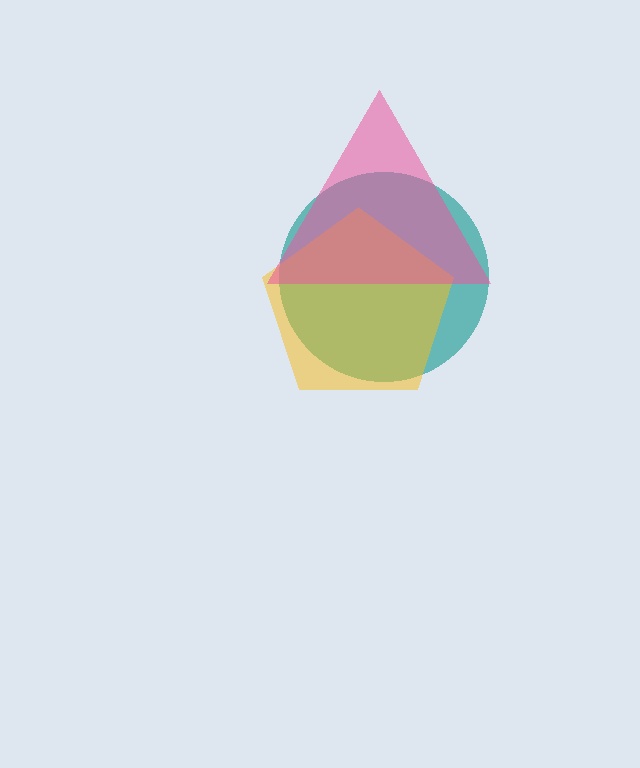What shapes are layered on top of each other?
The layered shapes are: a teal circle, a yellow pentagon, a pink triangle.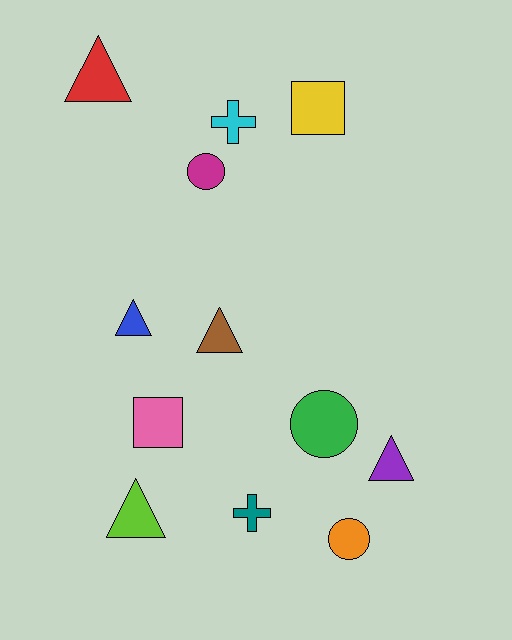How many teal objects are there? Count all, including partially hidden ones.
There is 1 teal object.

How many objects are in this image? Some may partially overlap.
There are 12 objects.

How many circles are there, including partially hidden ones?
There are 3 circles.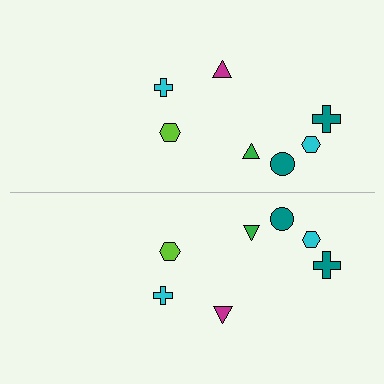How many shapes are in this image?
There are 14 shapes in this image.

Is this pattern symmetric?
Yes, this pattern has bilateral (reflection) symmetry.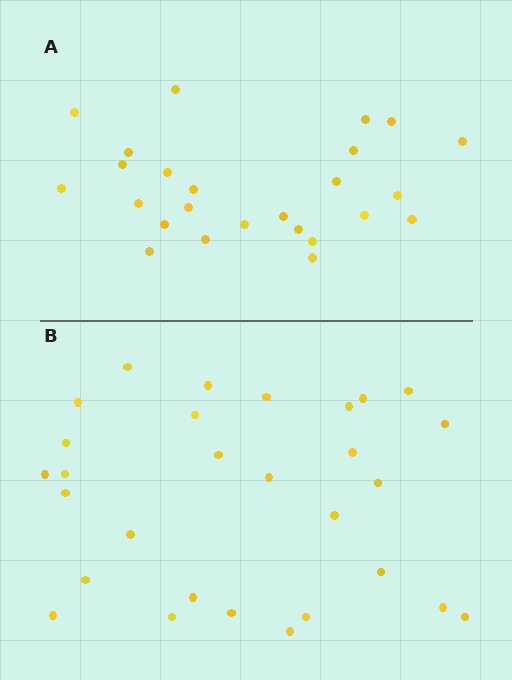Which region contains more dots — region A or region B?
Region B (the bottom region) has more dots.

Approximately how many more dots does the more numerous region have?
Region B has about 4 more dots than region A.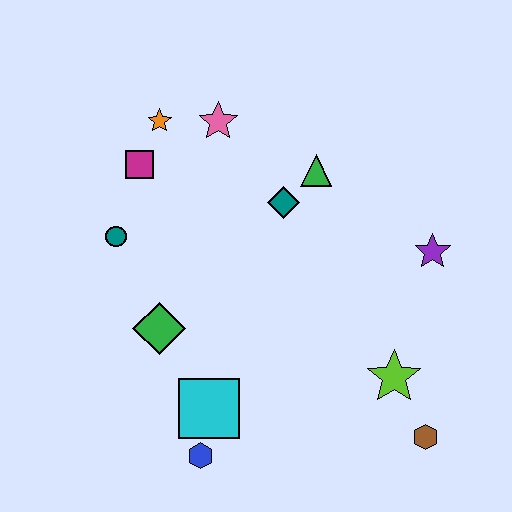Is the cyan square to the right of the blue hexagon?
Yes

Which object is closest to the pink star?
The orange star is closest to the pink star.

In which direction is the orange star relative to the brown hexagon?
The orange star is above the brown hexagon.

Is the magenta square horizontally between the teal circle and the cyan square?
Yes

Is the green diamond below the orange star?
Yes